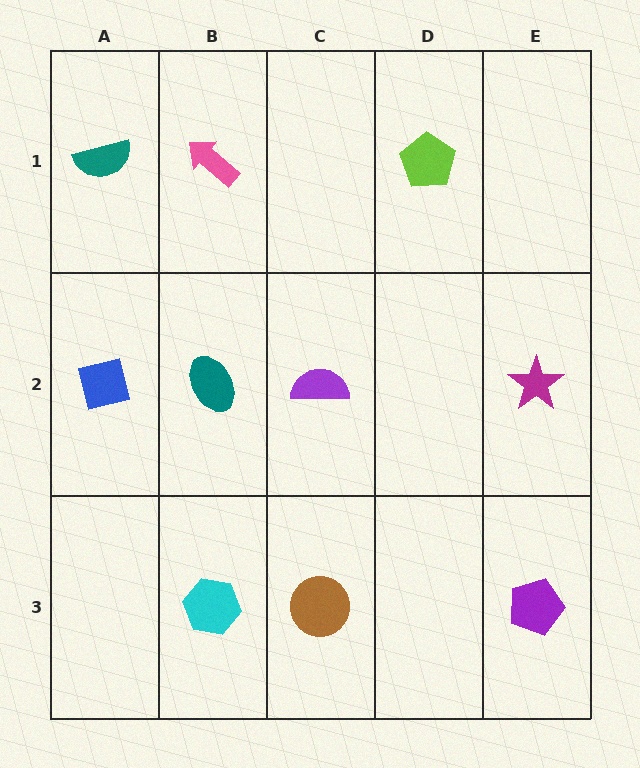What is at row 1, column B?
A pink arrow.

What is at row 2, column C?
A purple semicircle.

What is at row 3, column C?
A brown circle.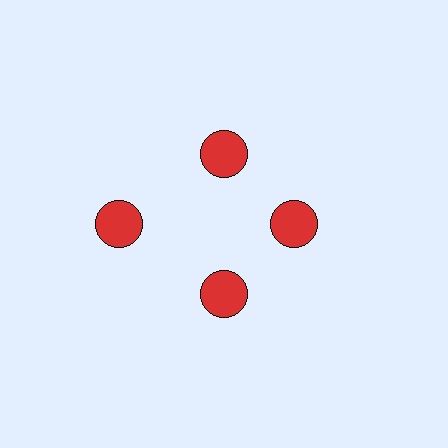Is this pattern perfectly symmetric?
No. The 4 red circles are arranged in a ring, but one element near the 9 o'clock position is pushed outward from the center, breaking the 4-fold rotational symmetry.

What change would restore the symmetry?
The symmetry would be restored by moving it inward, back onto the ring so that all 4 circles sit at equal angles and equal distance from the center.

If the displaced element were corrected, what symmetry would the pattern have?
It would have 4-fold rotational symmetry — the pattern would map onto itself every 90 degrees.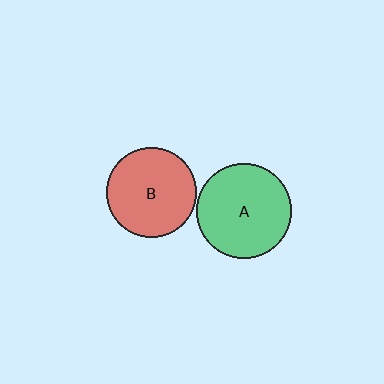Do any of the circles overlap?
No, none of the circles overlap.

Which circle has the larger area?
Circle A (green).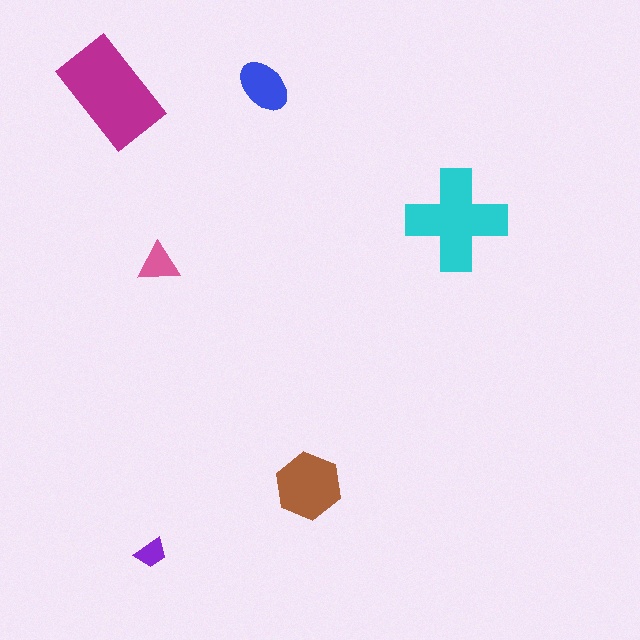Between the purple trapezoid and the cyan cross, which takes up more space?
The cyan cross.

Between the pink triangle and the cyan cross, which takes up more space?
The cyan cross.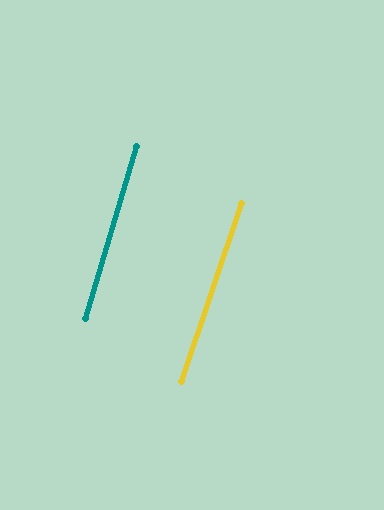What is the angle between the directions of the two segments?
Approximately 2 degrees.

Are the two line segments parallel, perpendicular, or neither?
Parallel — their directions differ by only 1.9°.